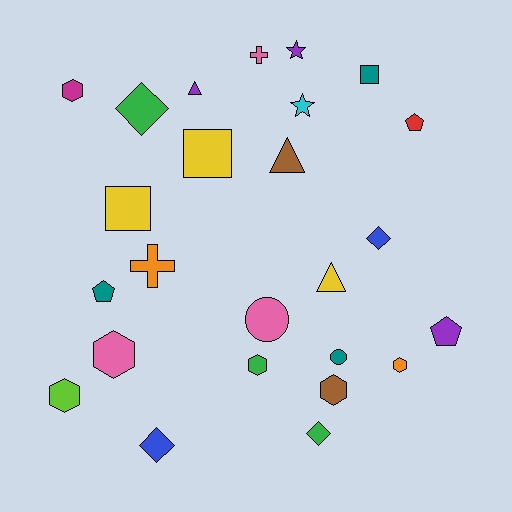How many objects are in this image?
There are 25 objects.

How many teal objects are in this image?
There are 3 teal objects.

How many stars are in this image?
There are 2 stars.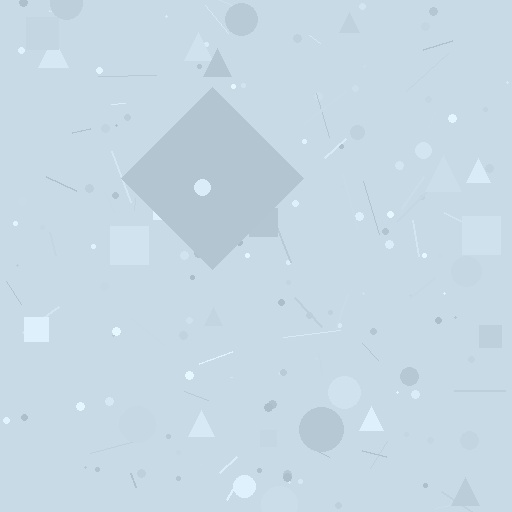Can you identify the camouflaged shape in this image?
The camouflaged shape is a diamond.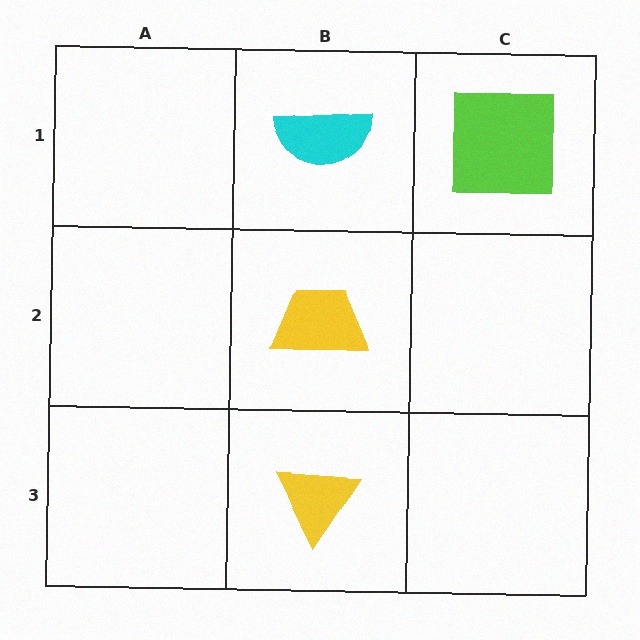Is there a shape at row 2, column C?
No, that cell is empty.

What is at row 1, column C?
A lime square.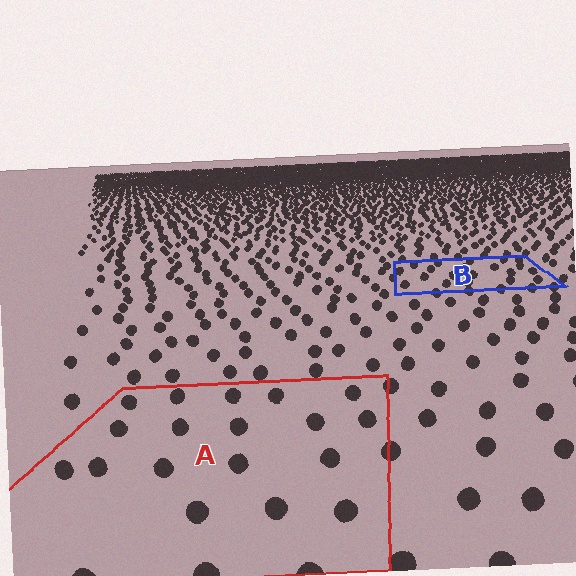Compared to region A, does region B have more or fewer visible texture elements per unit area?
Region B has more texture elements per unit area — they are packed more densely because it is farther away.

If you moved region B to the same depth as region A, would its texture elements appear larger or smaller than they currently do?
They would appear larger. At a closer depth, the same texture elements are projected at a bigger on-screen size.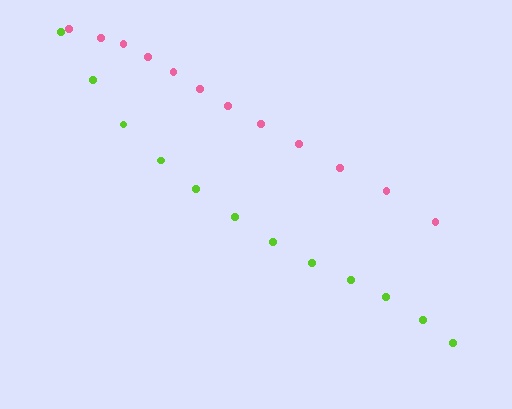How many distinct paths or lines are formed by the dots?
There are 2 distinct paths.